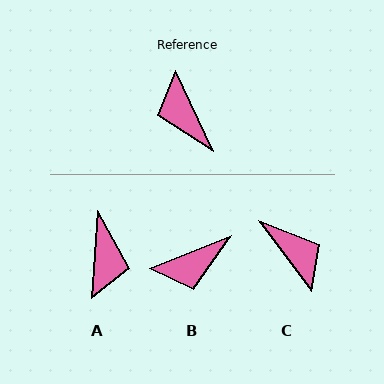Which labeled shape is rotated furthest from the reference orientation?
C, about 169 degrees away.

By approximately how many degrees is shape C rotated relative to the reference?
Approximately 169 degrees clockwise.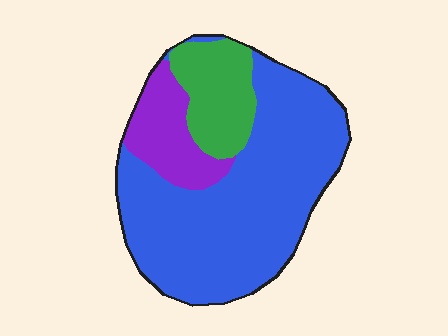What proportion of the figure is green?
Green covers 17% of the figure.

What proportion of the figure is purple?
Purple takes up less than a quarter of the figure.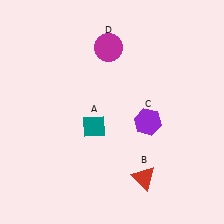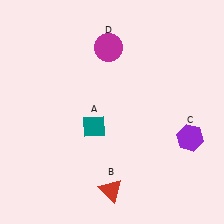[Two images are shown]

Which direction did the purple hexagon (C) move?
The purple hexagon (C) moved right.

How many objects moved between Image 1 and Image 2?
2 objects moved between the two images.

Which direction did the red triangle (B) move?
The red triangle (B) moved left.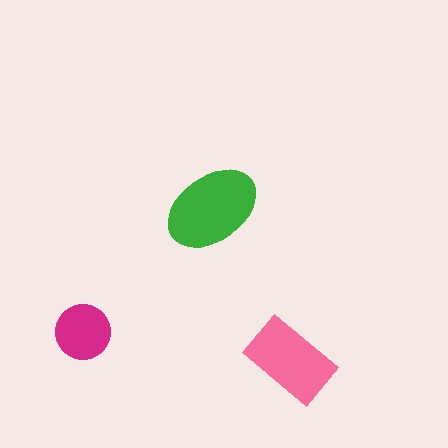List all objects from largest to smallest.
The green ellipse, the pink rectangle, the magenta circle.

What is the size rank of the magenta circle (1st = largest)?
3rd.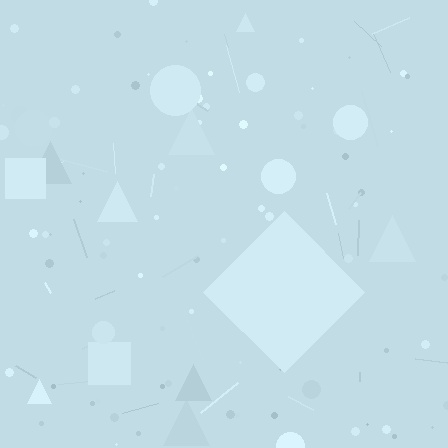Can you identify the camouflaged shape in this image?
The camouflaged shape is a diamond.